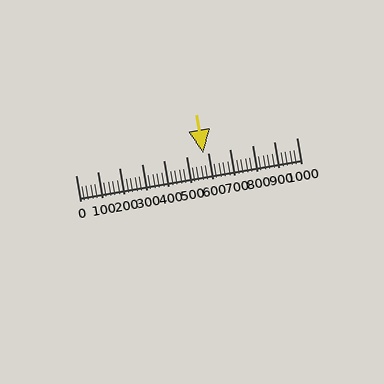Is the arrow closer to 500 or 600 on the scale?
The arrow is closer to 600.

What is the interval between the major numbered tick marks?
The major tick marks are spaced 100 units apart.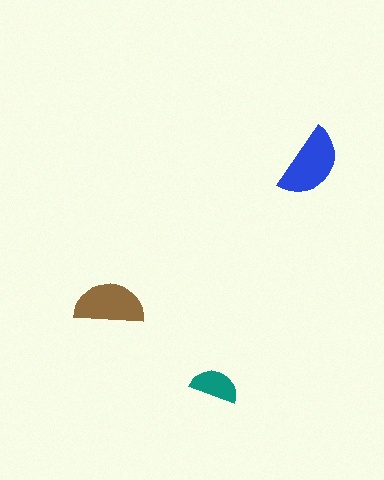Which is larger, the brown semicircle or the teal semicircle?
The brown one.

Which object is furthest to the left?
The brown semicircle is leftmost.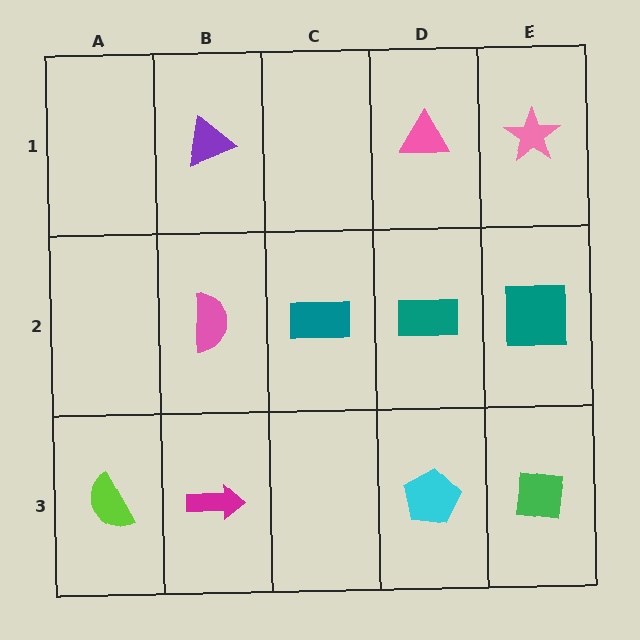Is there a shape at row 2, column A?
No, that cell is empty.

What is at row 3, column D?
A cyan pentagon.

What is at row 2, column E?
A teal square.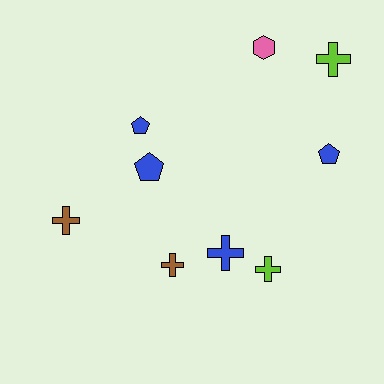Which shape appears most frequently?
Cross, with 5 objects.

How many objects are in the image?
There are 9 objects.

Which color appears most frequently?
Blue, with 4 objects.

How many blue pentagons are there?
There are 3 blue pentagons.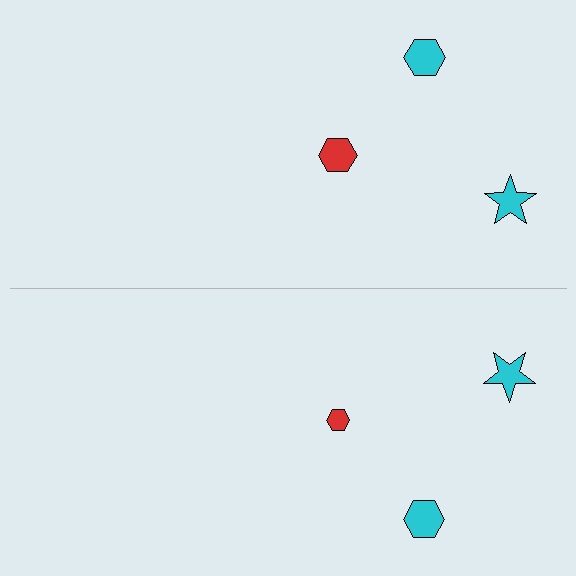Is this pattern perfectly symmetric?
No, the pattern is not perfectly symmetric. The red hexagon on the bottom side has a different size than its mirror counterpart.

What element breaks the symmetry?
The red hexagon on the bottom side has a different size than its mirror counterpart.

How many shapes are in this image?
There are 6 shapes in this image.